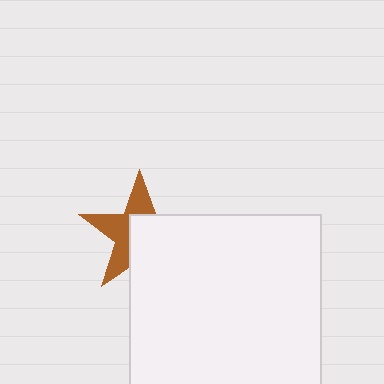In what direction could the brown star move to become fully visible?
The brown star could move toward the upper-left. That would shift it out from behind the white square entirely.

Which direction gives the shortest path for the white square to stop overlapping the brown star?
Moving toward the lower-right gives the shortest separation.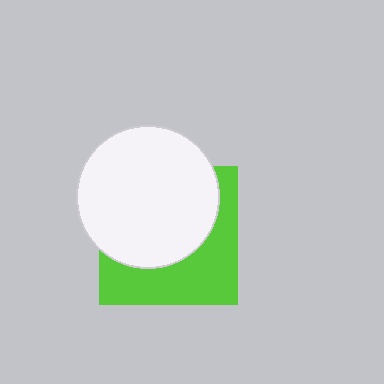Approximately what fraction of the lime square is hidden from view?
Roughly 57% of the lime square is hidden behind the white circle.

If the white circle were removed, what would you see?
You would see the complete lime square.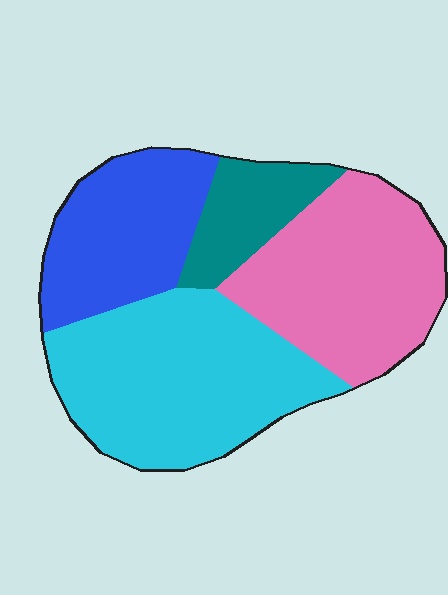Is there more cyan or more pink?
Cyan.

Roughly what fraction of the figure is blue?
Blue covers 22% of the figure.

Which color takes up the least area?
Teal, at roughly 10%.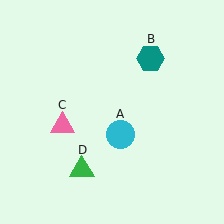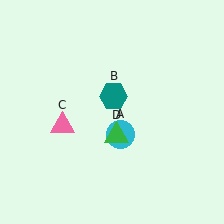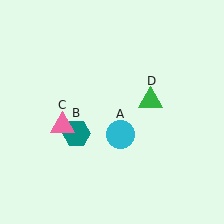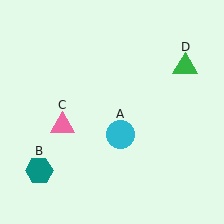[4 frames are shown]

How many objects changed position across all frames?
2 objects changed position: teal hexagon (object B), green triangle (object D).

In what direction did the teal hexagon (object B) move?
The teal hexagon (object B) moved down and to the left.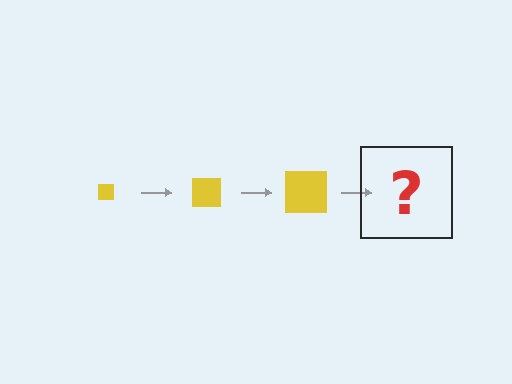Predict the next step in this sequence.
The next step is a yellow square, larger than the previous one.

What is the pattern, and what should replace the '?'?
The pattern is that the square gets progressively larger each step. The '?' should be a yellow square, larger than the previous one.